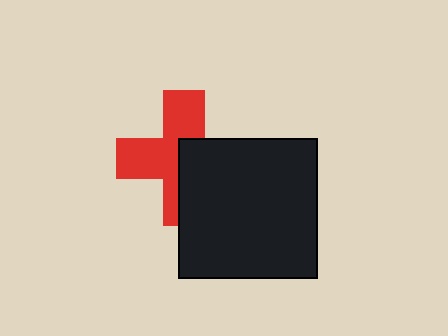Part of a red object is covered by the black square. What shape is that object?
It is a cross.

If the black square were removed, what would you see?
You would see the complete red cross.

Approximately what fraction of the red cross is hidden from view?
Roughly 46% of the red cross is hidden behind the black square.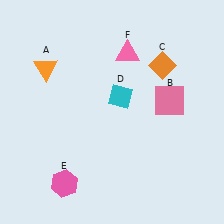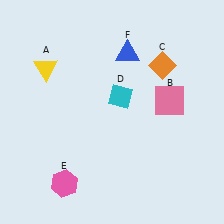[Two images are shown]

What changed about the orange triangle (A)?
In Image 1, A is orange. In Image 2, it changed to yellow.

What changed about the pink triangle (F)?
In Image 1, F is pink. In Image 2, it changed to blue.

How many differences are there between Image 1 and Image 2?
There are 2 differences between the two images.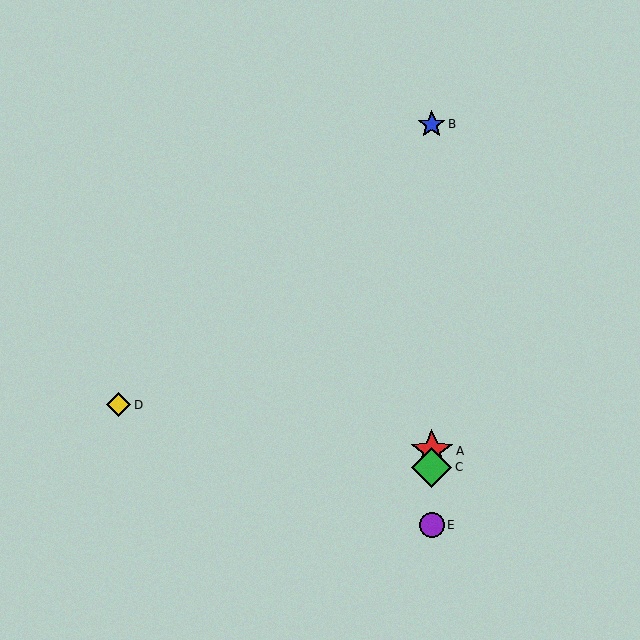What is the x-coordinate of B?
Object B is at x≈432.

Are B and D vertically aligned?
No, B is at x≈432 and D is at x≈119.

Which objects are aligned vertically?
Objects A, B, C, E are aligned vertically.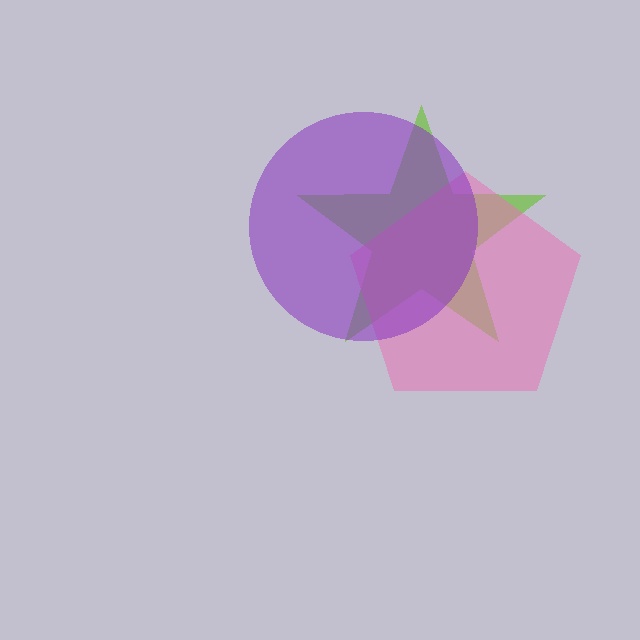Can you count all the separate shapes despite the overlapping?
Yes, there are 3 separate shapes.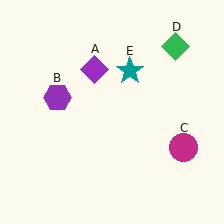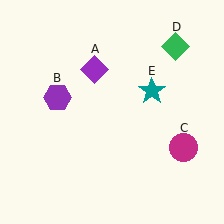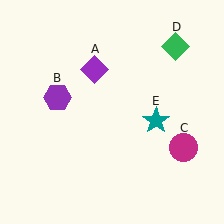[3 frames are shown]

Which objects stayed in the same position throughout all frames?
Purple diamond (object A) and purple hexagon (object B) and magenta circle (object C) and green diamond (object D) remained stationary.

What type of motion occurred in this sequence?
The teal star (object E) rotated clockwise around the center of the scene.